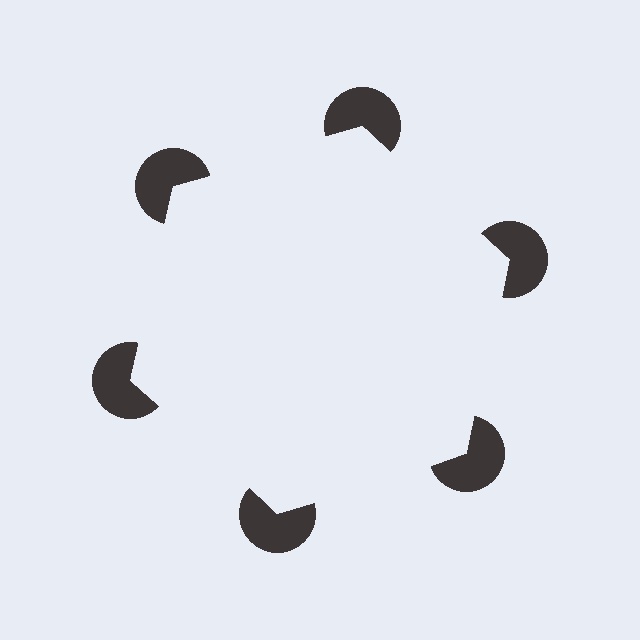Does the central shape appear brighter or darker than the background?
It typically appears slightly brighter than the background, even though no actual brightness change is drawn.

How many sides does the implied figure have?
6 sides.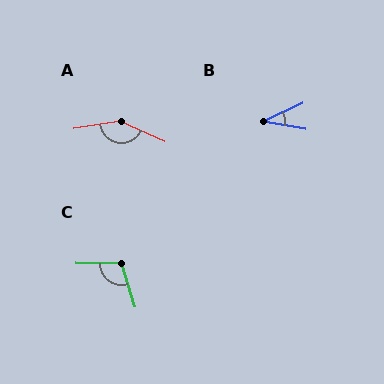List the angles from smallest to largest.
B (36°), C (107°), A (146°).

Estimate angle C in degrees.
Approximately 107 degrees.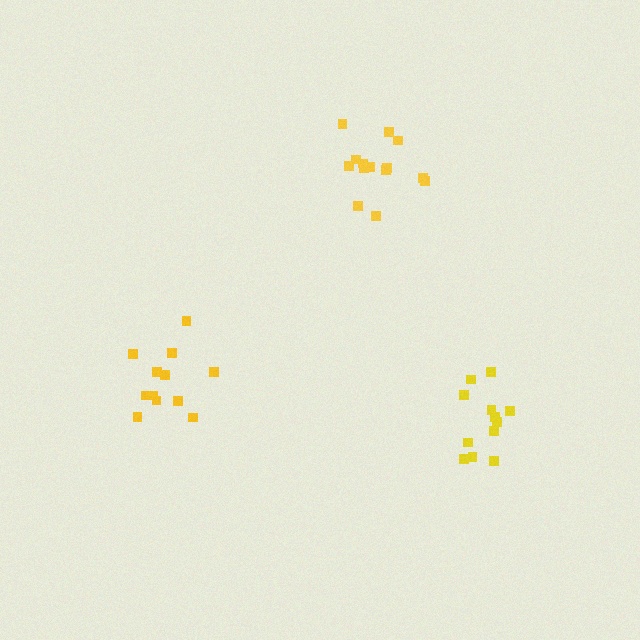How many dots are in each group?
Group 1: 14 dots, Group 2: 12 dots, Group 3: 12 dots (38 total).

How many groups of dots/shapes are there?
There are 3 groups.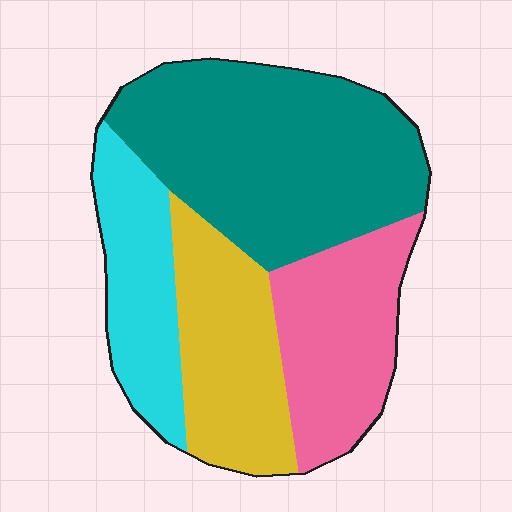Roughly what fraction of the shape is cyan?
Cyan takes up less than a quarter of the shape.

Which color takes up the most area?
Teal, at roughly 40%.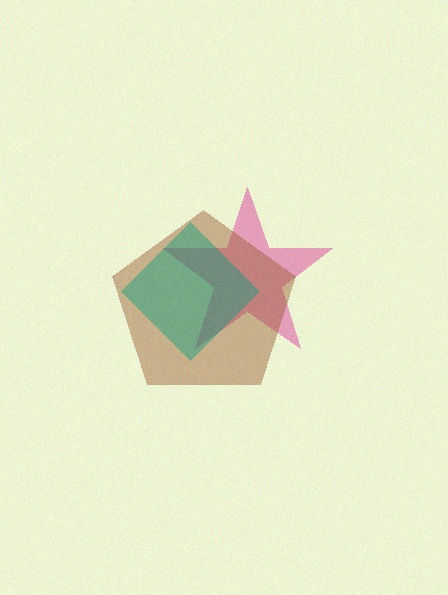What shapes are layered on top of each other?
The layered shapes are: a pink star, a brown pentagon, a teal diamond.